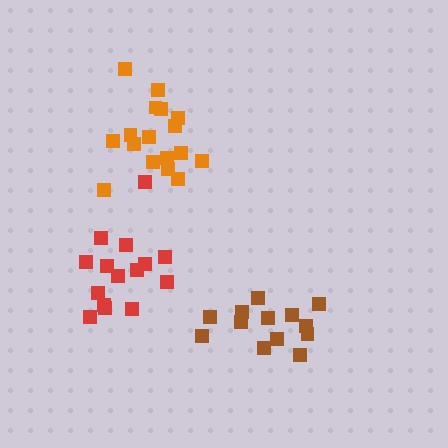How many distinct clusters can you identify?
There are 3 distinct clusters.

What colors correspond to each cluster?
The clusters are colored: brown, red, orange.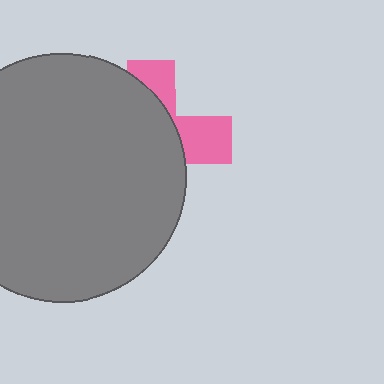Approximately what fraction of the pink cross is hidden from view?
Roughly 69% of the pink cross is hidden behind the gray circle.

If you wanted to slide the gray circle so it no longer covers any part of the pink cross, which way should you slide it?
Slide it left — that is the most direct way to separate the two shapes.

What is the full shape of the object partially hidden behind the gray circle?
The partially hidden object is a pink cross.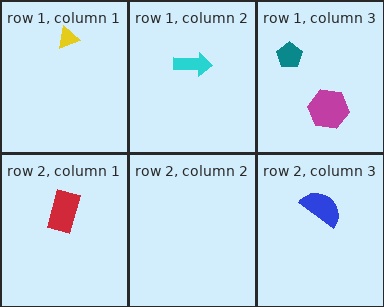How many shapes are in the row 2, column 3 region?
1.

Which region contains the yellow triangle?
The row 1, column 1 region.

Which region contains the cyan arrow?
The row 1, column 2 region.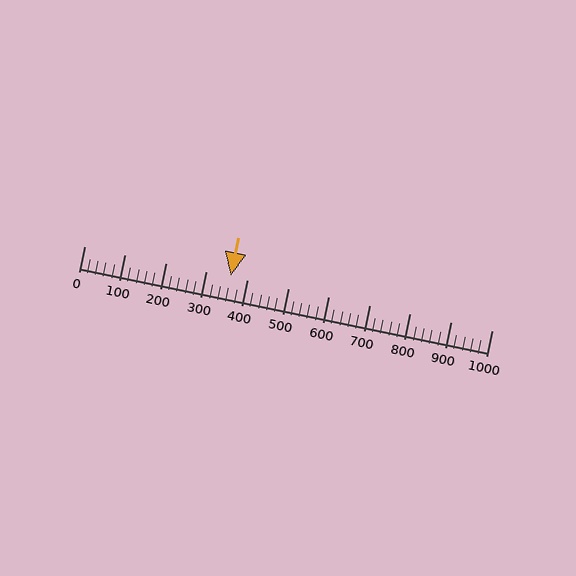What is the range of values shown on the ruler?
The ruler shows values from 0 to 1000.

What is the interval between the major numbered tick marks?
The major tick marks are spaced 100 units apart.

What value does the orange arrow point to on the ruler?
The orange arrow points to approximately 360.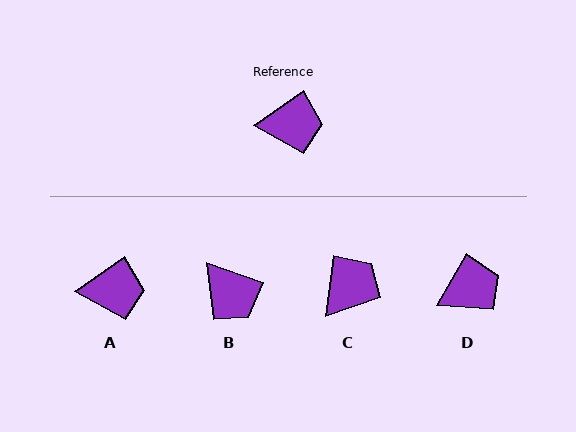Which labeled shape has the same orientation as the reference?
A.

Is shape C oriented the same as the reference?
No, it is off by about 48 degrees.